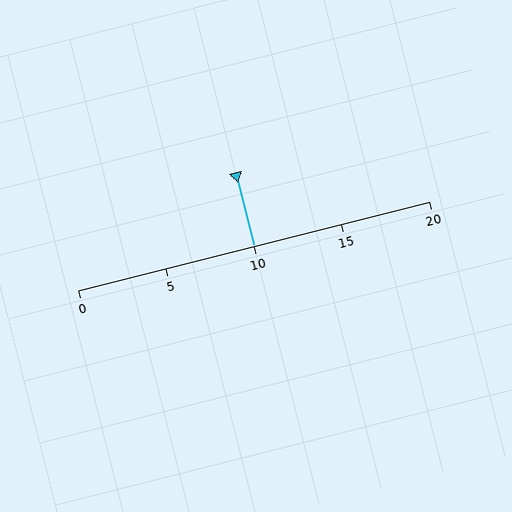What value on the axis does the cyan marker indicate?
The marker indicates approximately 10.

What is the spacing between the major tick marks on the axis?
The major ticks are spaced 5 apart.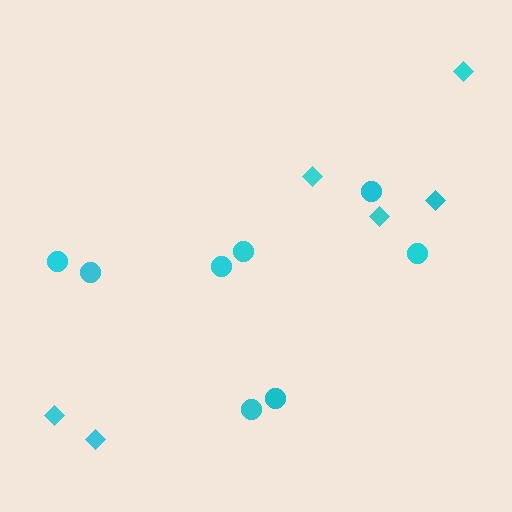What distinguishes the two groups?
There are 2 groups: one group of diamonds (6) and one group of circles (8).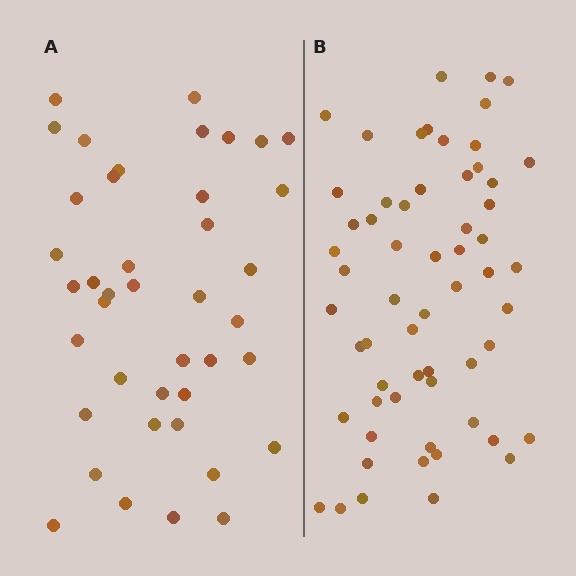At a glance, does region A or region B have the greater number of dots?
Region B (the right region) has more dots.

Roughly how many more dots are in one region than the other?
Region B has approximately 20 more dots than region A.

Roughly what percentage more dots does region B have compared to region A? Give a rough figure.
About 45% more.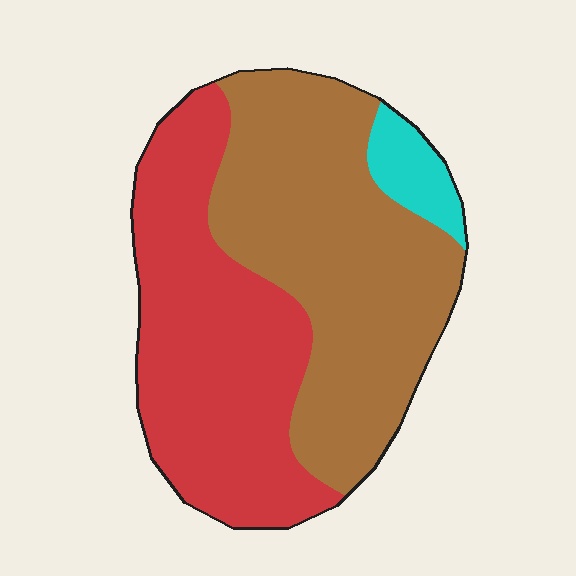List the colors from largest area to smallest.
From largest to smallest: brown, red, cyan.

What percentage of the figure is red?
Red covers around 45% of the figure.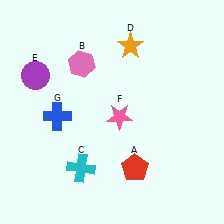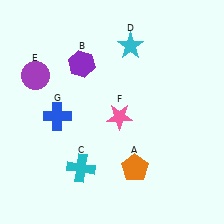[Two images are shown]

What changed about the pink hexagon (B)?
In Image 1, B is pink. In Image 2, it changed to purple.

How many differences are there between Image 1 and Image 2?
There are 3 differences between the two images.